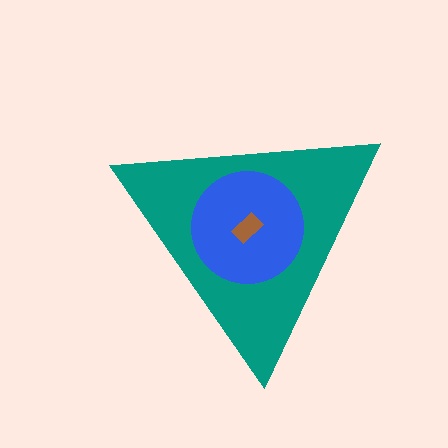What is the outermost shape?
The teal triangle.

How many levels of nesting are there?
3.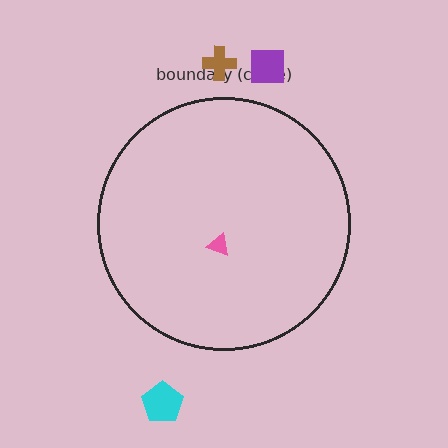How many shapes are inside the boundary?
1 inside, 3 outside.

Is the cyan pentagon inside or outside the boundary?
Outside.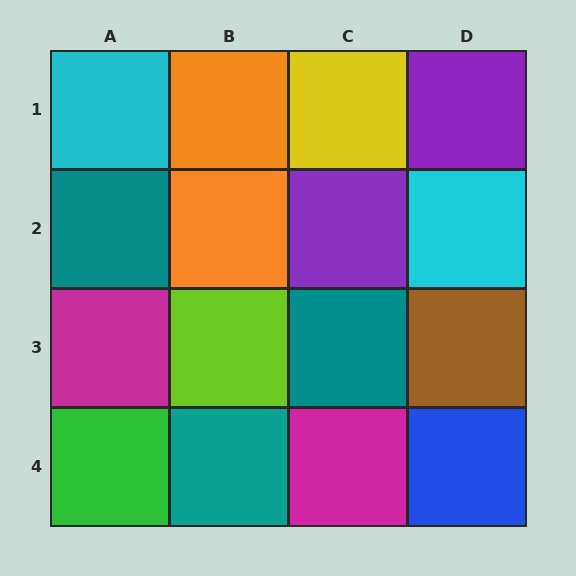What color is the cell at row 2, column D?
Cyan.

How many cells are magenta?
2 cells are magenta.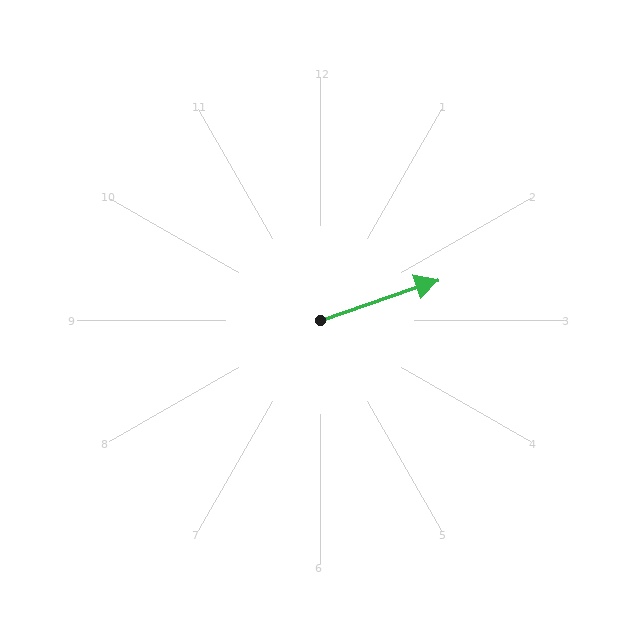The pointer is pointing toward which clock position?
Roughly 2 o'clock.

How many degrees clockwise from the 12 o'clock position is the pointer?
Approximately 71 degrees.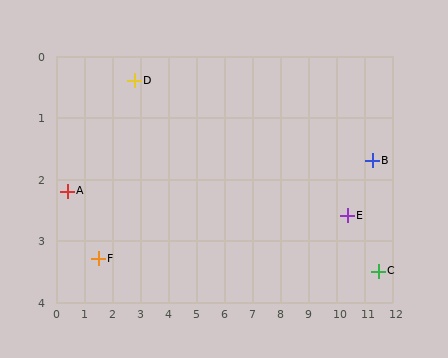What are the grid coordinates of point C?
Point C is at approximately (11.5, 3.5).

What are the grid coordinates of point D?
Point D is at approximately (2.8, 0.4).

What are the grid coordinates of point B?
Point B is at approximately (11.3, 1.7).